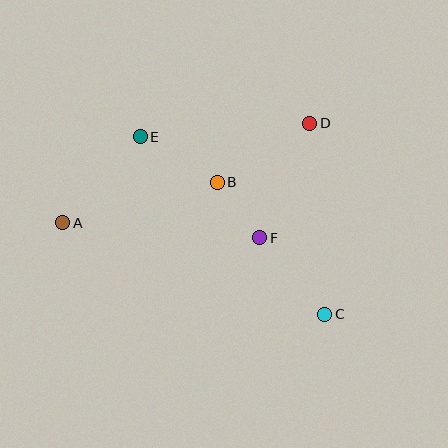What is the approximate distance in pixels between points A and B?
The distance between A and B is approximately 160 pixels.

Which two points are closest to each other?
Points B and F are closest to each other.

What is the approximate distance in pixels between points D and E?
The distance between D and E is approximately 170 pixels.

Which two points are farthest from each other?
Points A and C are farthest from each other.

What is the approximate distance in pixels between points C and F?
The distance between C and F is approximately 100 pixels.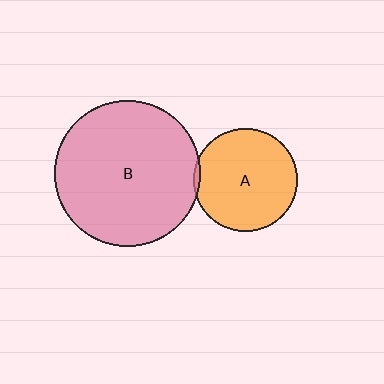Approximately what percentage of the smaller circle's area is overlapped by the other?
Approximately 5%.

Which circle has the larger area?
Circle B (pink).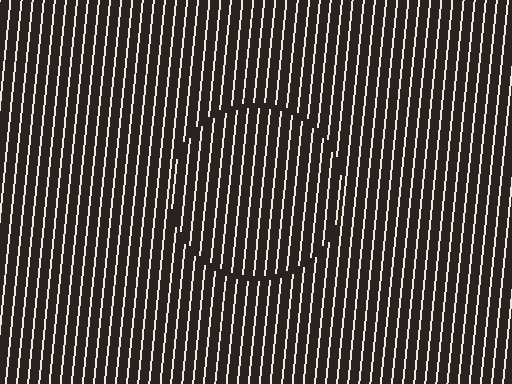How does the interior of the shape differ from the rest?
The interior of the shape contains the same grating, shifted by half a period — the contour is defined by the phase discontinuity where line-ends from the inner and outer gratings abut.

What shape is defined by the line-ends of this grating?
An illusory circle. The interior of the shape contains the same grating, shifted by half a period — the contour is defined by the phase discontinuity where line-ends from the inner and outer gratings abut.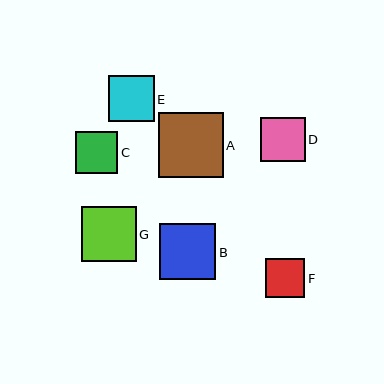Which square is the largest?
Square A is the largest with a size of approximately 65 pixels.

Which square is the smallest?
Square F is the smallest with a size of approximately 39 pixels.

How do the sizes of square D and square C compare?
Square D and square C are approximately the same size.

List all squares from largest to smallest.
From largest to smallest: A, B, G, E, D, C, F.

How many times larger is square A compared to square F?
Square A is approximately 1.7 times the size of square F.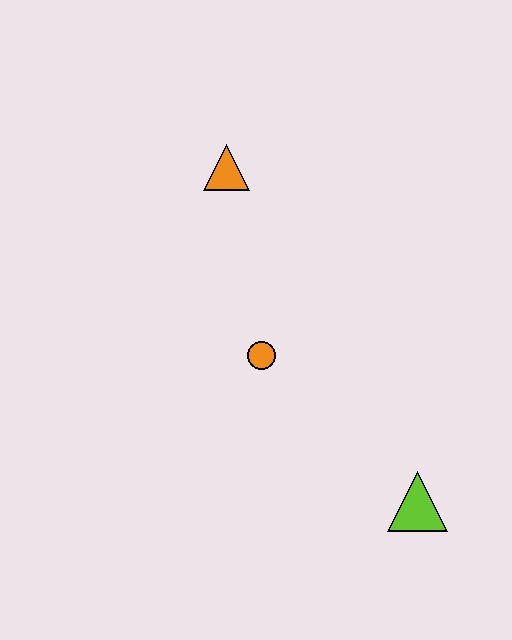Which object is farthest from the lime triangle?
The orange triangle is farthest from the lime triangle.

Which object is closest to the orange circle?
The orange triangle is closest to the orange circle.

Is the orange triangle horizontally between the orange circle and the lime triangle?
No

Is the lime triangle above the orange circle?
No